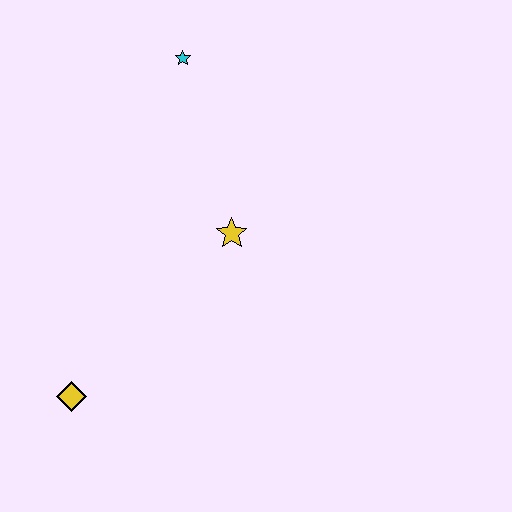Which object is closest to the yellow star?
The cyan star is closest to the yellow star.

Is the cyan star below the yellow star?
No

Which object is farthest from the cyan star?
The yellow diamond is farthest from the cyan star.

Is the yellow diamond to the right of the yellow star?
No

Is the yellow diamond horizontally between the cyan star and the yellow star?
No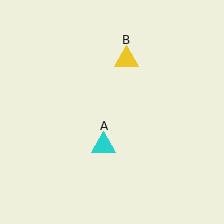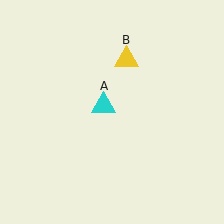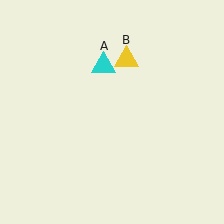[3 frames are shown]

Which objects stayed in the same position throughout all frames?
Yellow triangle (object B) remained stationary.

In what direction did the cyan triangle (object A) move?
The cyan triangle (object A) moved up.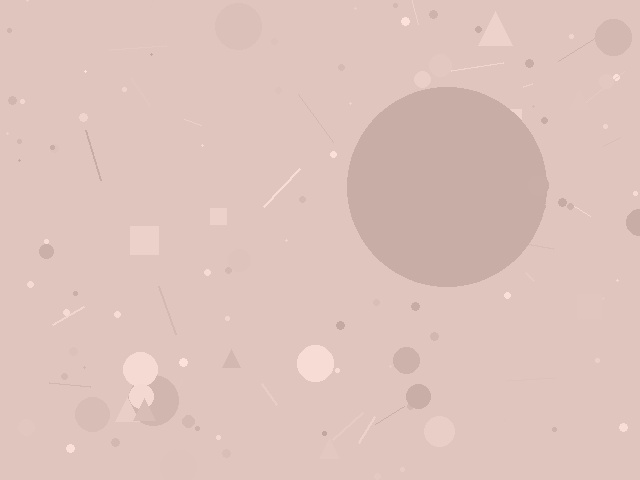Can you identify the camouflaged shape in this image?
The camouflaged shape is a circle.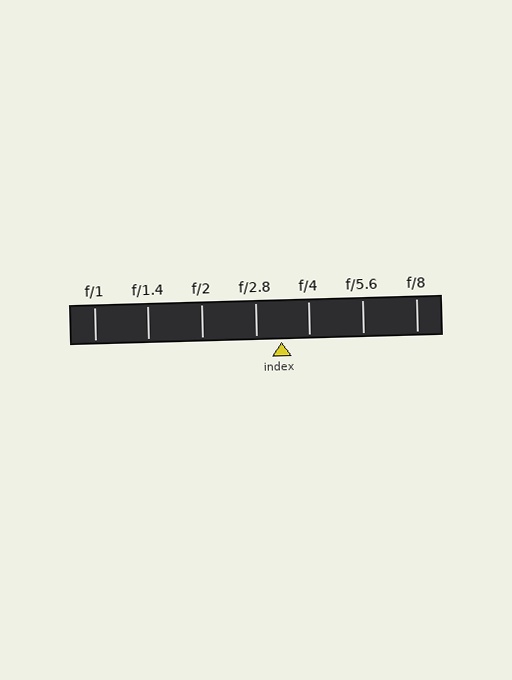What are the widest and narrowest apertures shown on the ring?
The widest aperture shown is f/1 and the narrowest is f/8.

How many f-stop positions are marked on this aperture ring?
There are 7 f-stop positions marked.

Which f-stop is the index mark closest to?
The index mark is closest to f/2.8.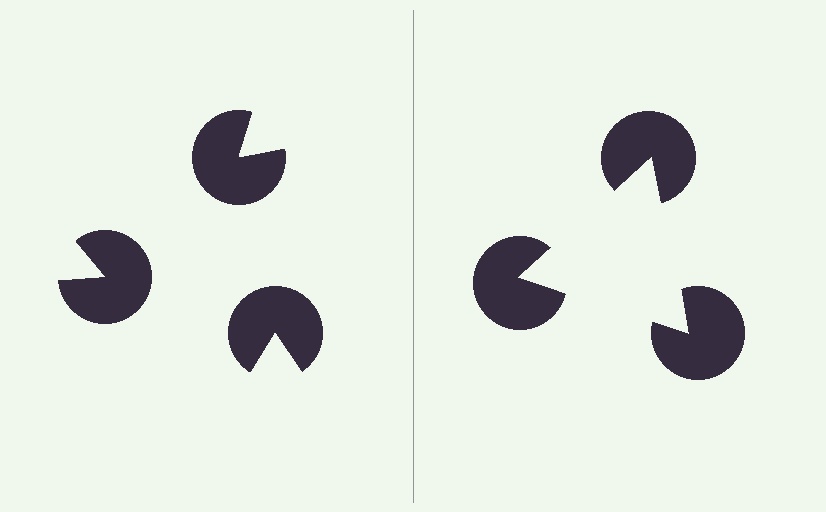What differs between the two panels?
The pac-man discs are positioned identically on both sides; only the wedge orientations differ. On the right they align to a triangle; on the left they are misaligned.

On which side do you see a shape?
An illusory triangle appears on the right side. On the left side the wedge cuts are rotated, so no coherent shape forms.